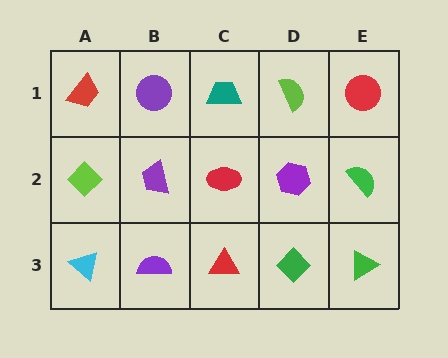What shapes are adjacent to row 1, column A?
A lime diamond (row 2, column A), a purple circle (row 1, column B).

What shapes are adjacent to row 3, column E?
A green semicircle (row 2, column E), a green diamond (row 3, column D).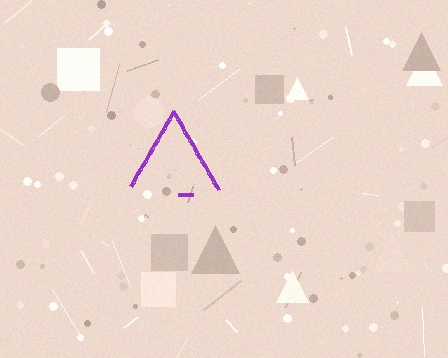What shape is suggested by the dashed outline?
The dashed outline suggests a triangle.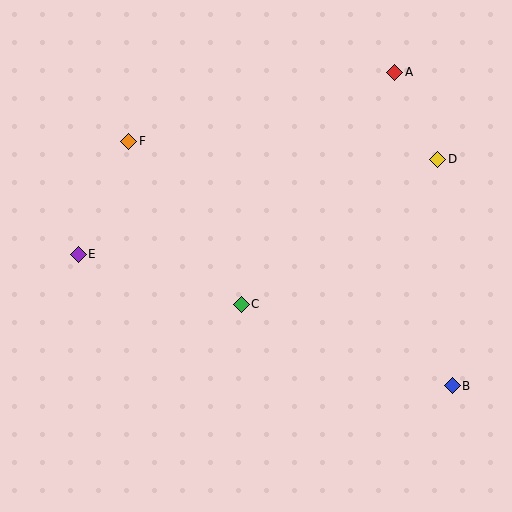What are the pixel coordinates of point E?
Point E is at (78, 254).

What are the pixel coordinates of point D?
Point D is at (438, 159).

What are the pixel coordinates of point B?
Point B is at (452, 386).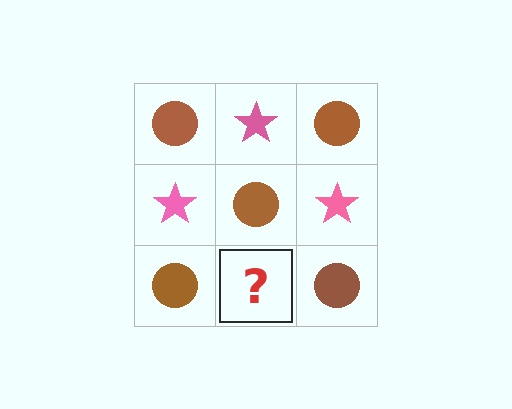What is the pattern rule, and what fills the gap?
The rule is that it alternates brown circle and pink star in a checkerboard pattern. The gap should be filled with a pink star.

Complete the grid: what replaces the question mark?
The question mark should be replaced with a pink star.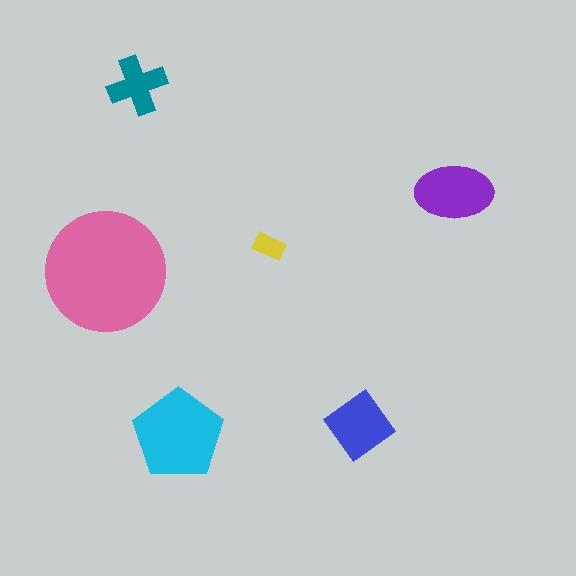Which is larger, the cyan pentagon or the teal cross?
The cyan pentagon.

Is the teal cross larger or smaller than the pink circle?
Smaller.